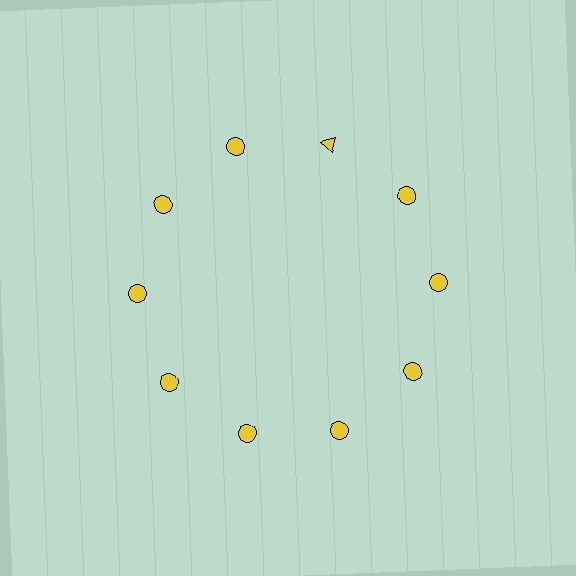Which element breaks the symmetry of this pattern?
The yellow triangle at roughly the 1 o'clock position breaks the symmetry. All other shapes are yellow circles.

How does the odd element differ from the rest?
It has a different shape: triangle instead of circle.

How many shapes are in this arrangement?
There are 10 shapes arranged in a ring pattern.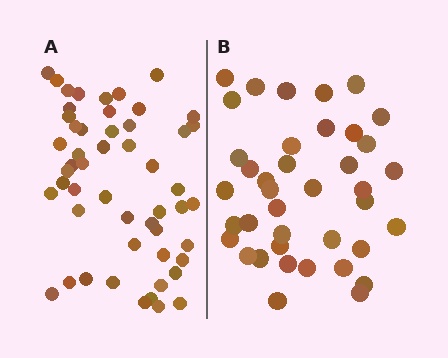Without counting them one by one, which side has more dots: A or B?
Region A (the left region) has more dots.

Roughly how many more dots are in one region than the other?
Region A has approximately 15 more dots than region B.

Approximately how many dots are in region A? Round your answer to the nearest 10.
About 50 dots. (The exact count is 52, which rounds to 50.)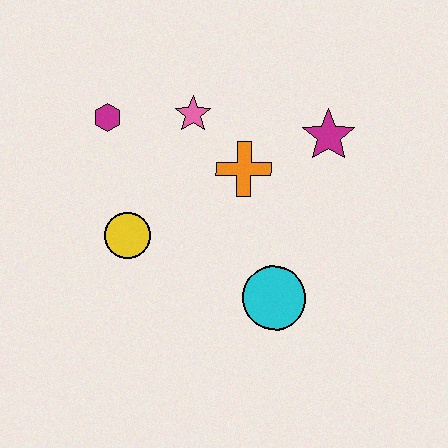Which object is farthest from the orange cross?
The magenta hexagon is farthest from the orange cross.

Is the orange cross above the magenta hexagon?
No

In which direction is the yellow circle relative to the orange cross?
The yellow circle is to the left of the orange cross.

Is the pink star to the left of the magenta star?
Yes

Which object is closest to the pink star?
The orange cross is closest to the pink star.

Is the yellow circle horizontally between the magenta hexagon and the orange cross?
Yes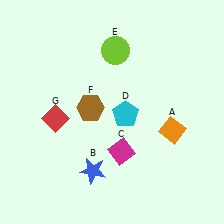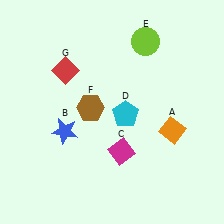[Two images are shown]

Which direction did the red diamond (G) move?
The red diamond (G) moved up.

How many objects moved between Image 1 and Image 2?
3 objects moved between the two images.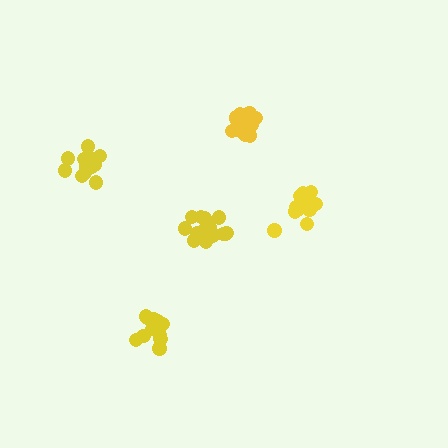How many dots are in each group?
Group 1: 15 dots, Group 2: 17 dots, Group 3: 13 dots, Group 4: 15 dots, Group 5: 17 dots (77 total).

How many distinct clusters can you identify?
There are 5 distinct clusters.